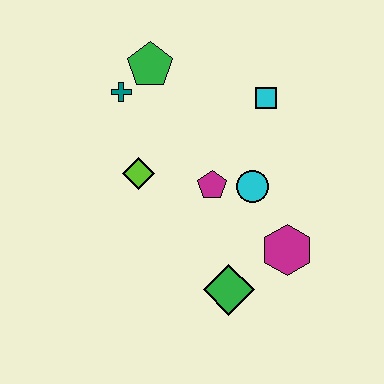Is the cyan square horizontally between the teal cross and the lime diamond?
No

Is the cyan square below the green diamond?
No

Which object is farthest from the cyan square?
The green diamond is farthest from the cyan square.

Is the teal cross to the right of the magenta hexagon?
No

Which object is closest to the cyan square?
The cyan circle is closest to the cyan square.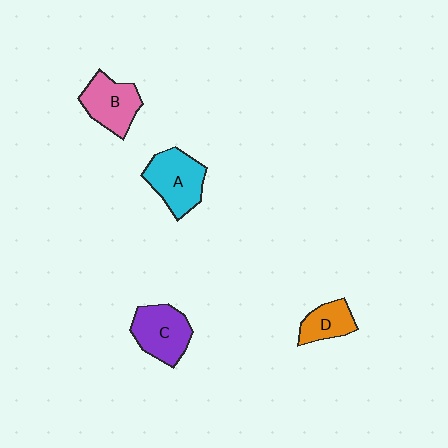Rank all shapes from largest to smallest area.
From largest to smallest: A (cyan), C (purple), B (pink), D (orange).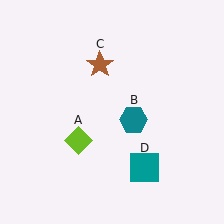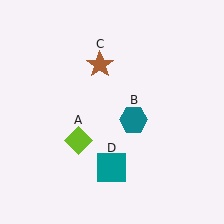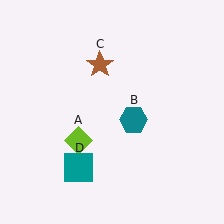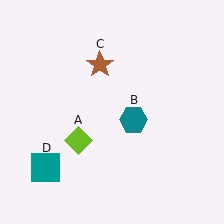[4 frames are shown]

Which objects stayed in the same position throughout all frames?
Lime diamond (object A) and teal hexagon (object B) and brown star (object C) remained stationary.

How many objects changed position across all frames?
1 object changed position: teal square (object D).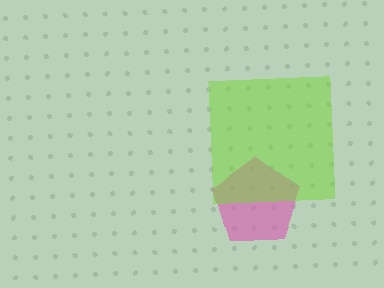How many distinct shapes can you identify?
There are 2 distinct shapes: a pink pentagon, a lime square.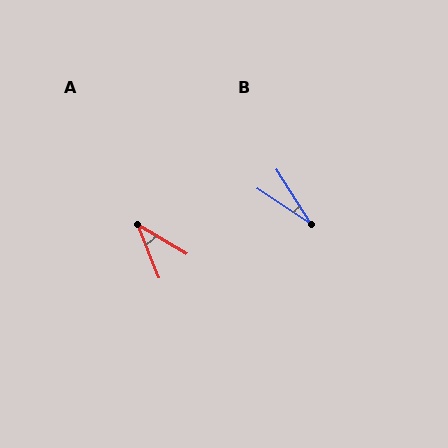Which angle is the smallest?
B, at approximately 24 degrees.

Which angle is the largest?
A, at approximately 37 degrees.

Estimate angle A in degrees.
Approximately 37 degrees.